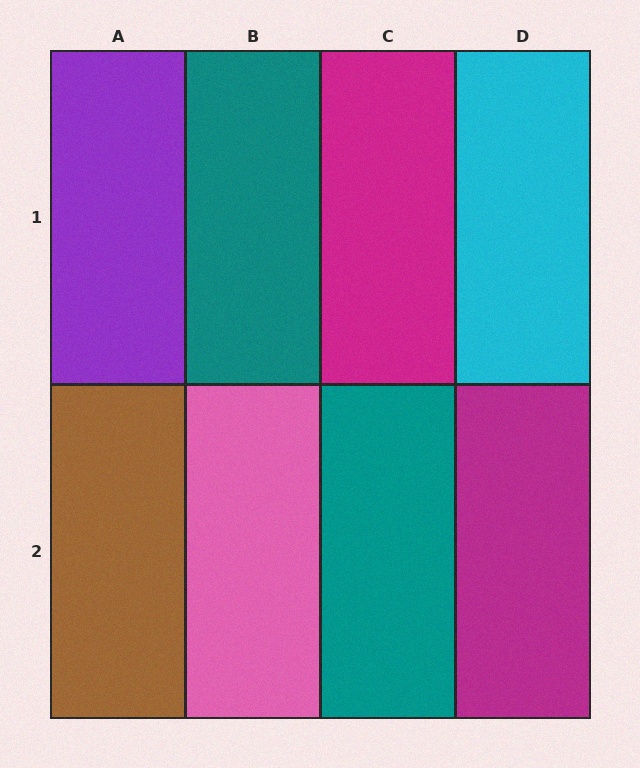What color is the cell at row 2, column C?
Teal.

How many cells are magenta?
2 cells are magenta.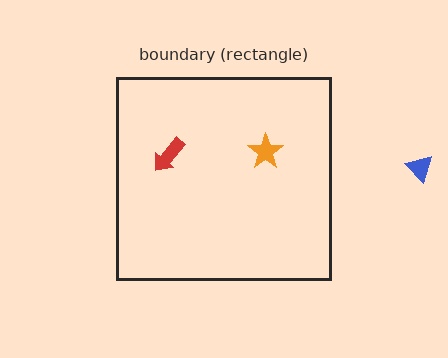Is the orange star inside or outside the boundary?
Inside.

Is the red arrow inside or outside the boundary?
Inside.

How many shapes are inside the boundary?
2 inside, 1 outside.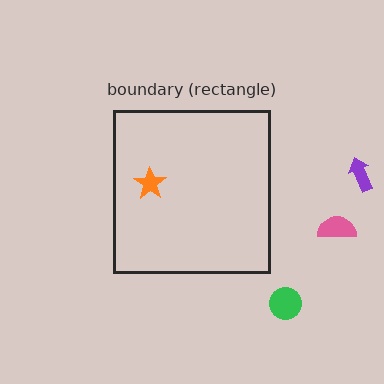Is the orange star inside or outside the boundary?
Inside.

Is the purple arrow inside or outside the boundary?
Outside.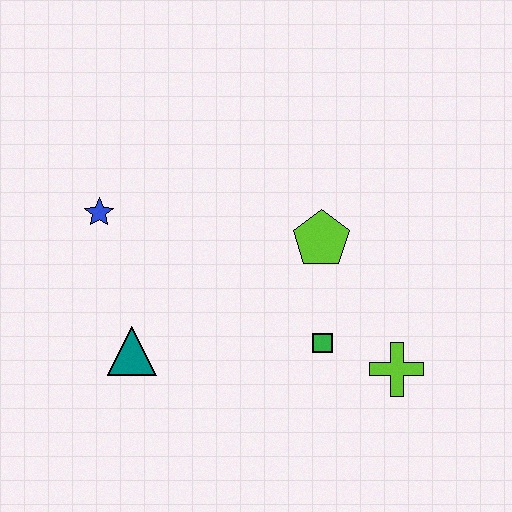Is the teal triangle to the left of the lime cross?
Yes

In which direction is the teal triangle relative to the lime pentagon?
The teal triangle is to the left of the lime pentagon.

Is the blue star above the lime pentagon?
Yes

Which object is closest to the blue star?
The teal triangle is closest to the blue star.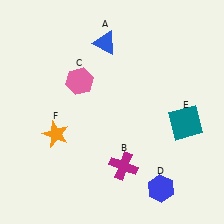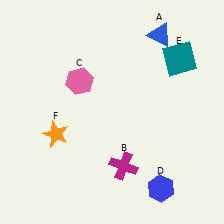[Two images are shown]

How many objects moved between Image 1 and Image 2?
2 objects moved between the two images.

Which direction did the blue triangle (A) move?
The blue triangle (A) moved right.